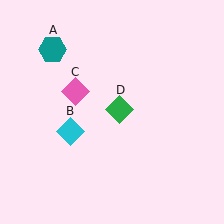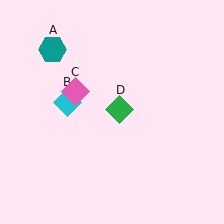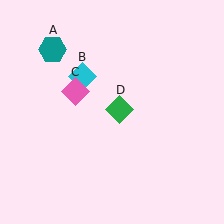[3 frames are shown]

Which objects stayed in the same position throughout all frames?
Teal hexagon (object A) and pink diamond (object C) and green diamond (object D) remained stationary.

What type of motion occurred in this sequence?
The cyan diamond (object B) rotated clockwise around the center of the scene.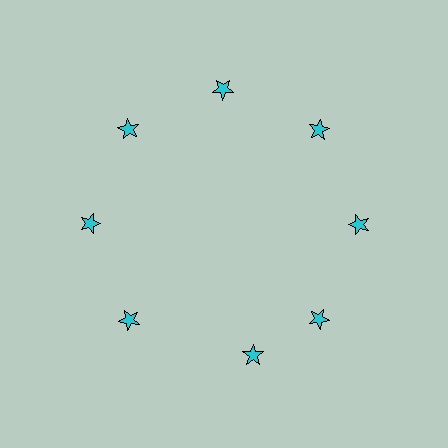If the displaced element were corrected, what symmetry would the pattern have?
It would have 8-fold rotational symmetry — the pattern would map onto itself every 45 degrees.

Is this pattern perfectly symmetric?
No. The 8 cyan stars are arranged in a ring, but one element near the 6 o'clock position is rotated out of alignment along the ring, breaking the 8-fold rotational symmetry.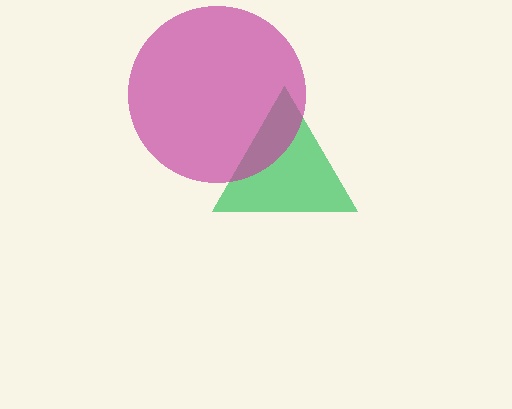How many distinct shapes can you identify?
There are 2 distinct shapes: a green triangle, a magenta circle.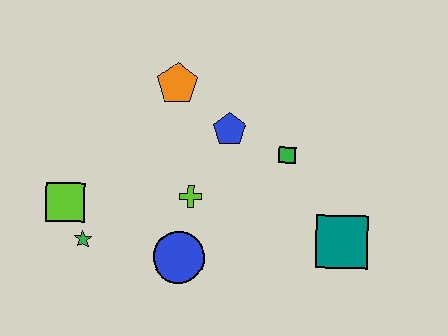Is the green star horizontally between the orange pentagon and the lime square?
Yes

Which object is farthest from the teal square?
The lime square is farthest from the teal square.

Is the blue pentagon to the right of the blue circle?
Yes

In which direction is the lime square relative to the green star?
The lime square is above the green star.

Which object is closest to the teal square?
The green square is closest to the teal square.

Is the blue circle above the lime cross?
No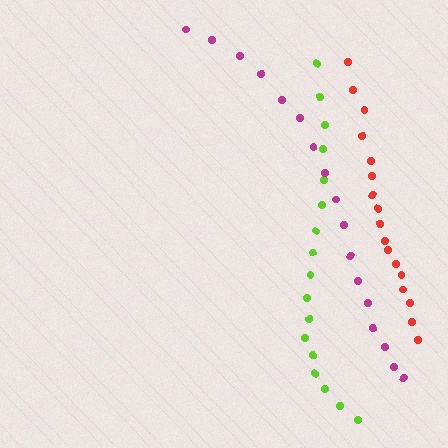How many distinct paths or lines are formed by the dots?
There are 3 distinct paths.